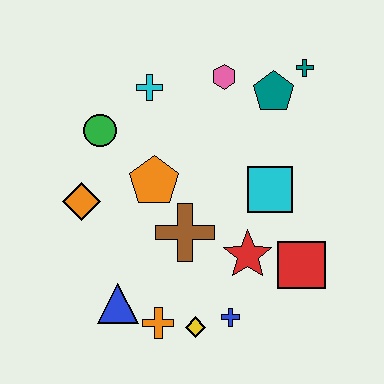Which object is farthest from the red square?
The green circle is farthest from the red square.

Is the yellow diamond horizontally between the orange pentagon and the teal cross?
Yes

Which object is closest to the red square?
The red star is closest to the red square.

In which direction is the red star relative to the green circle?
The red star is to the right of the green circle.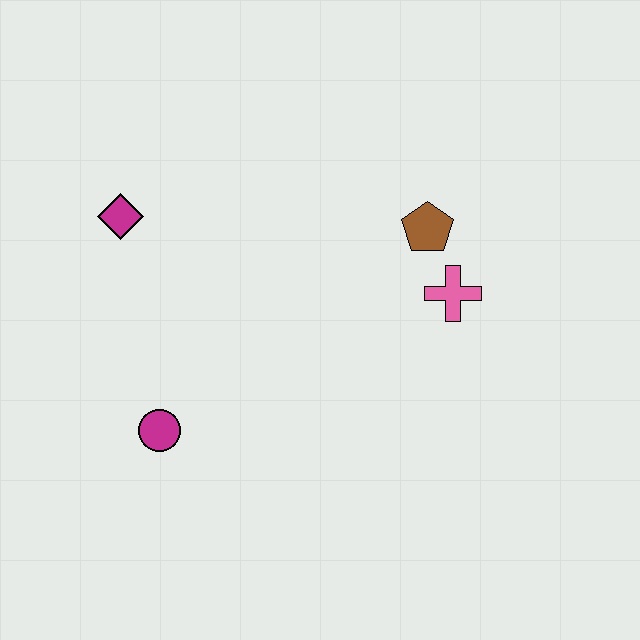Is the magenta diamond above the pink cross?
Yes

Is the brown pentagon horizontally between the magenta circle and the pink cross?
Yes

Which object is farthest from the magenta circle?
The brown pentagon is farthest from the magenta circle.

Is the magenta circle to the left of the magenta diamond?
No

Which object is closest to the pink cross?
The brown pentagon is closest to the pink cross.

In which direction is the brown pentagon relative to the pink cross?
The brown pentagon is above the pink cross.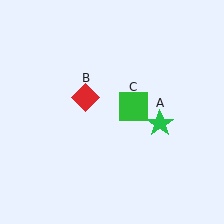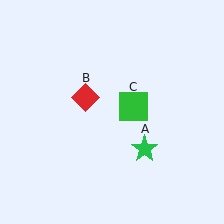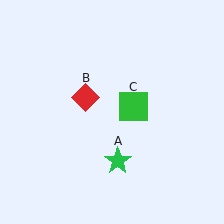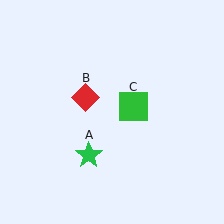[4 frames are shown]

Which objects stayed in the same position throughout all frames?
Red diamond (object B) and green square (object C) remained stationary.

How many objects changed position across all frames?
1 object changed position: green star (object A).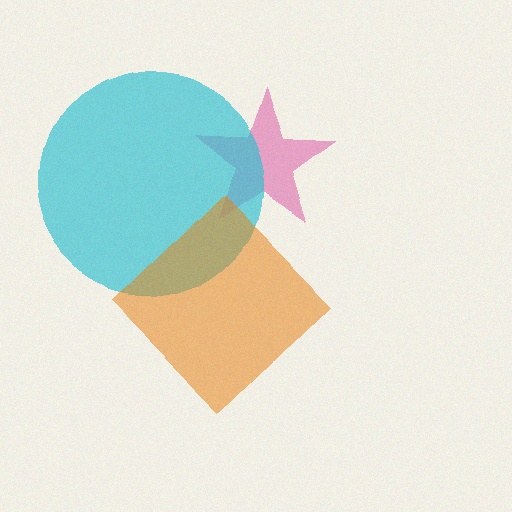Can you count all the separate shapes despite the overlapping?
Yes, there are 3 separate shapes.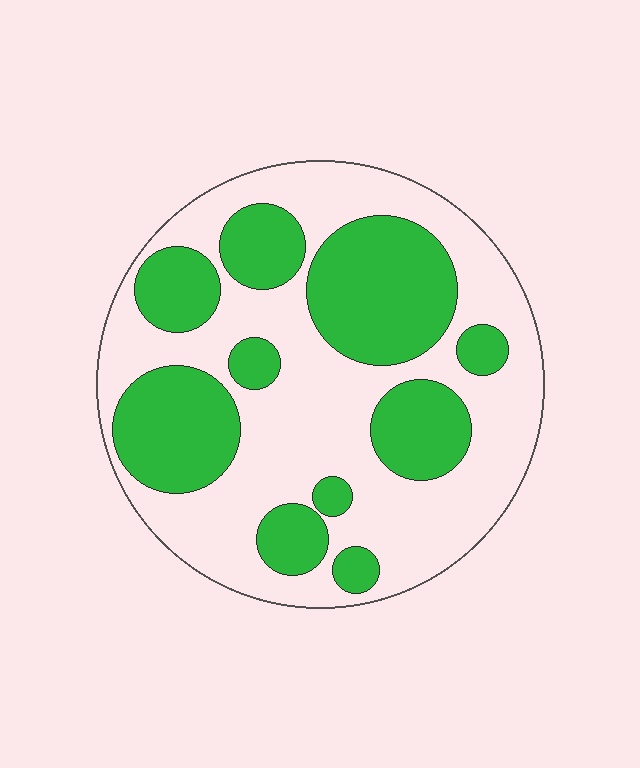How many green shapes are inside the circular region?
10.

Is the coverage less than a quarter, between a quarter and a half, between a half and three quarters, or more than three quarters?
Between a quarter and a half.